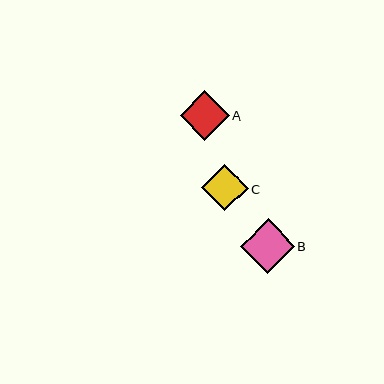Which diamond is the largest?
Diamond B is the largest with a size of approximately 54 pixels.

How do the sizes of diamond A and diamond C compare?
Diamond A and diamond C are approximately the same size.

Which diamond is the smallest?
Diamond C is the smallest with a size of approximately 47 pixels.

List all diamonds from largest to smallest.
From largest to smallest: B, A, C.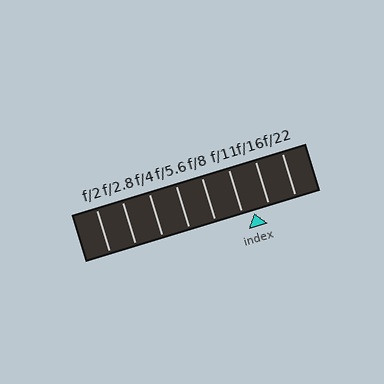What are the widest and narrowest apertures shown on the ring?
The widest aperture shown is f/2 and the narrowest is f/22.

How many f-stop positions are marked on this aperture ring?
There are 8 f-stop positions marked.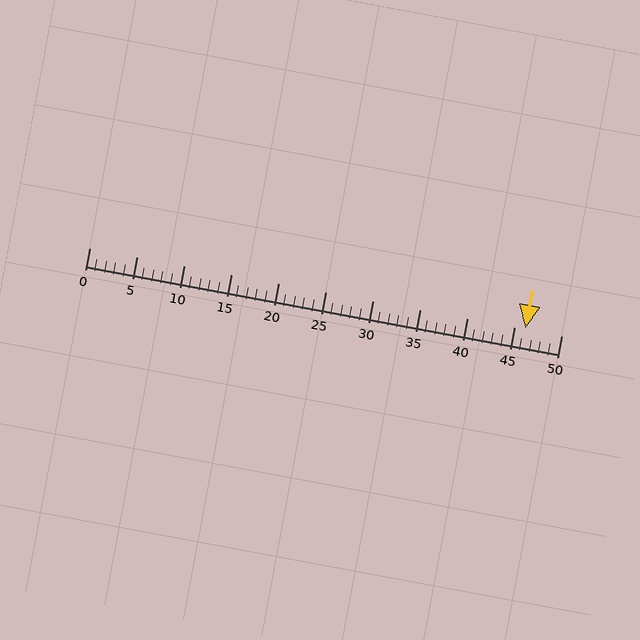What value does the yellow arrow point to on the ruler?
The yellow arrow points to approximately 46.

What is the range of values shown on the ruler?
The ruler shows values from 0 to 50.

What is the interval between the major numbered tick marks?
The major tick marks are spaced 5 units apart.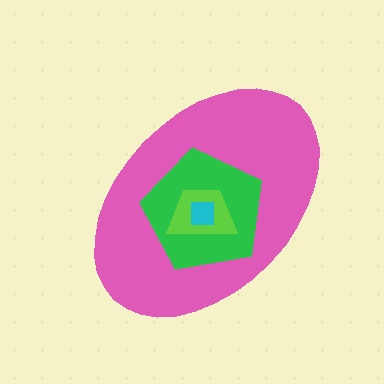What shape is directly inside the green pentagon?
The lime trapezoid.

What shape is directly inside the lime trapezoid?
The cyan square.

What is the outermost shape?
The pink ellipse.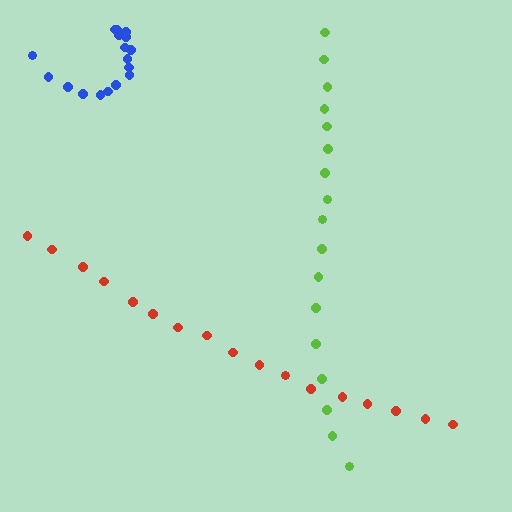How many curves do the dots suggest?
There are 3 distinct paths.